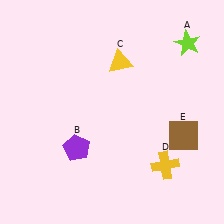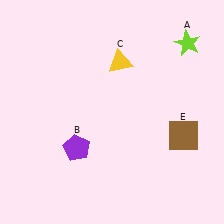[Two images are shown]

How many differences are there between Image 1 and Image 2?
There is 1 difference between the two images.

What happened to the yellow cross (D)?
The yellow cross (D) was removed in Image 2. It was in the bottom-right area of Image 1.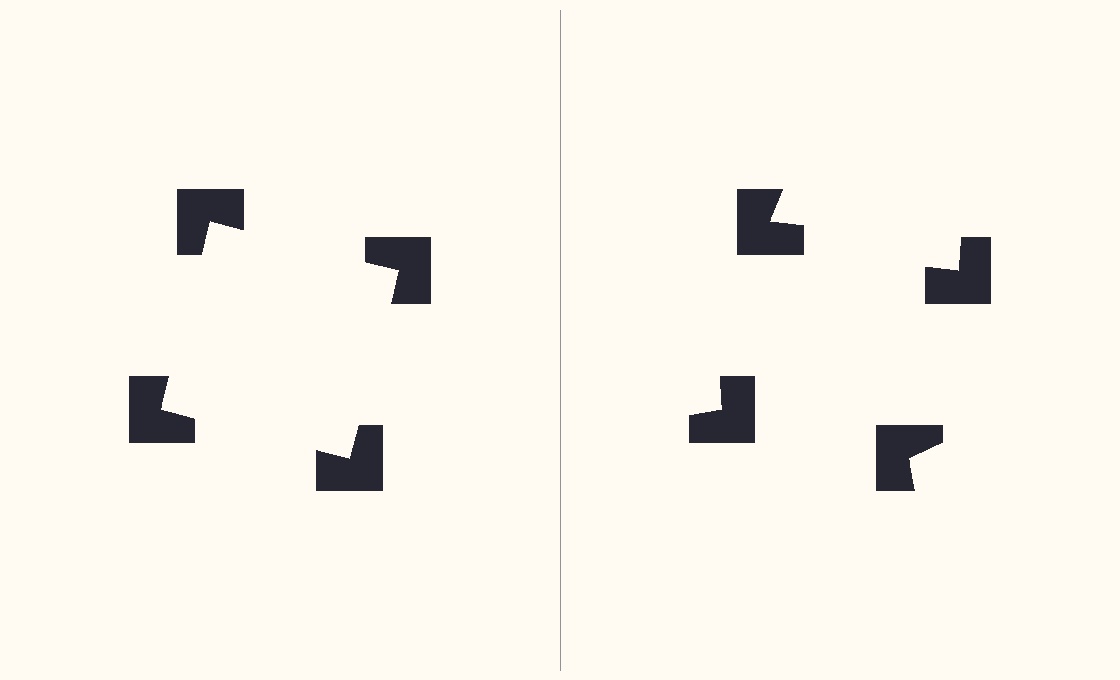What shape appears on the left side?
An illusory square.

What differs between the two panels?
The notched squares are positioned identically on both sides; only the wedge orientations differ. On the left they align to a square; on the right they are misaligned.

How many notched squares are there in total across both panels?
8 — 4 on each side.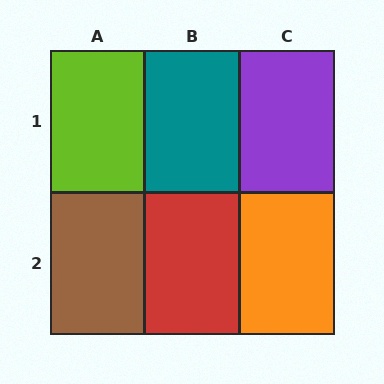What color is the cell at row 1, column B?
Teal.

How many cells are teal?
1 cell is teal.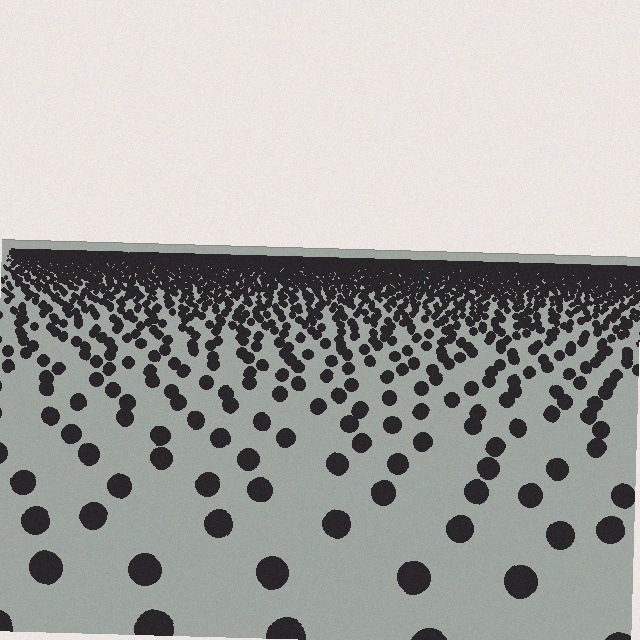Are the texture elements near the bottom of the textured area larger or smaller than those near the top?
Larger. Near the bottom, elements are closer to the viewer and appear at a bigger on-screen size.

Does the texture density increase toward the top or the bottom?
Density increases toward the top.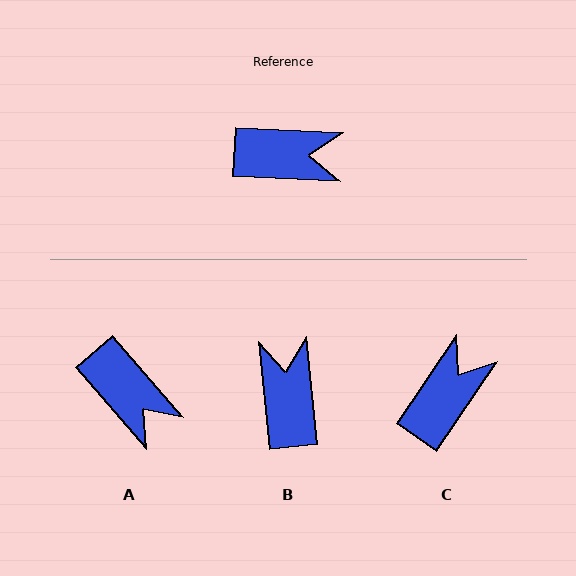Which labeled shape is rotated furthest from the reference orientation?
B, about 99 degrees away.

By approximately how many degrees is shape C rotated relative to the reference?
Approximately 59 degrees counter-clockwise.